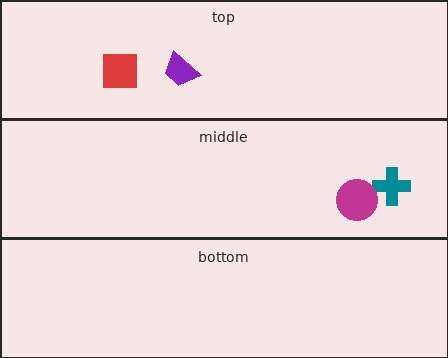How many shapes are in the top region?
2.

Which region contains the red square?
The top region.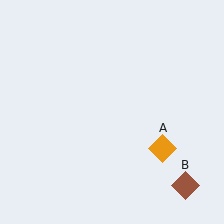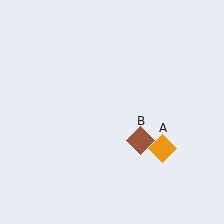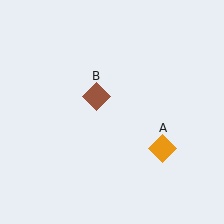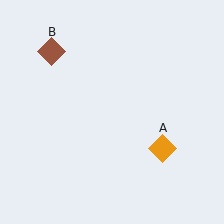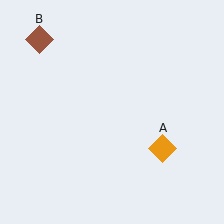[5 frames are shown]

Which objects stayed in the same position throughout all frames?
Orange diamond (object A) remained stationary.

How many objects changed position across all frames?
1 object changed position: brown diamond (object B).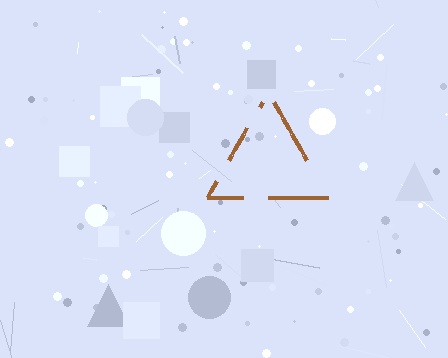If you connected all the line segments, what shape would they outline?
They would outline a triangle.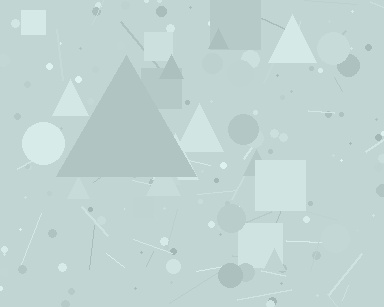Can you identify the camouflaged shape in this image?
The camouflaged shape is a triangle.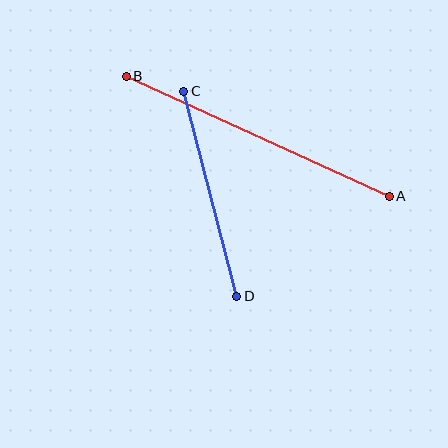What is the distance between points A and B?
The distance is approximately 289 pixels.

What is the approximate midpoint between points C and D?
The midpoint is at approximately (210, 194) pixels.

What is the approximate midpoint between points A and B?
The midpoint is at approximately (258, 136) pixels.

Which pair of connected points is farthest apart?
Points A and B are farthest apart.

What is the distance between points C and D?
The distance is approximately 212 pixels.